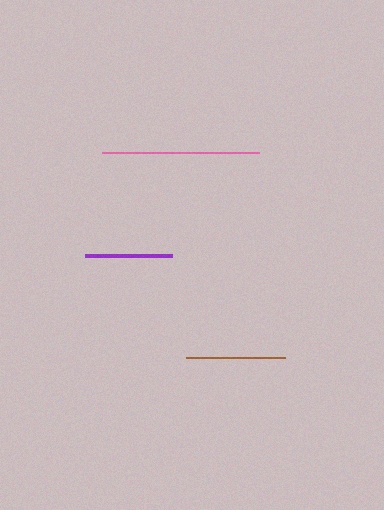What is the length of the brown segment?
The brown segment is approximately 98 pixels long.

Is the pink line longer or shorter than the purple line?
The pink line is longer than the purple line.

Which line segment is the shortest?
The purple line is the shortest at approximately 88 pixels.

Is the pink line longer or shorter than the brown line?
The pink line is longer than the brown line.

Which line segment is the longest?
The pink line is the longest at approximately 157 pixels.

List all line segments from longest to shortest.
From longest to shortest: pink, brown, purple.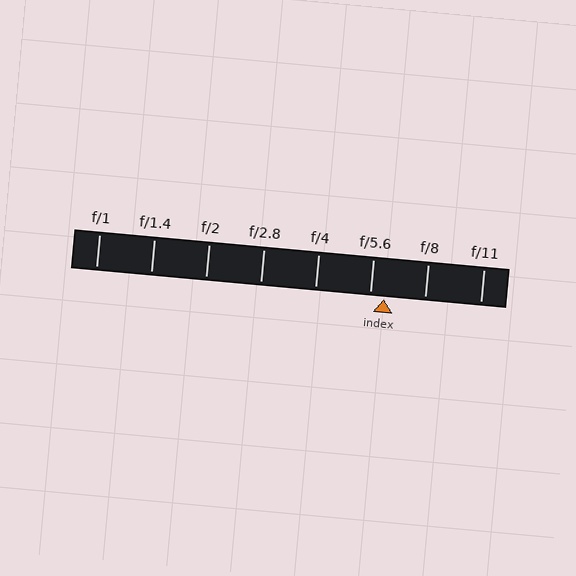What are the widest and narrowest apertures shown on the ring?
The widest aperture shown is f/1 and the narrowest is f/11.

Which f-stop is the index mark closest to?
The index mark is closest to f/5.6.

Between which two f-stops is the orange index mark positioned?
The index mark is between f/5.6 and f/8.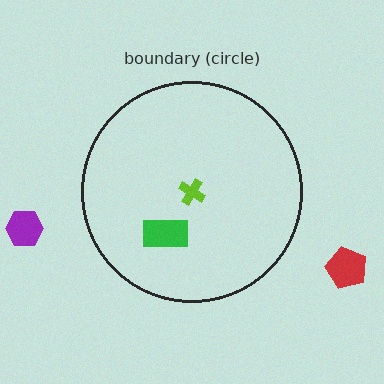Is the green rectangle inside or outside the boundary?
Inside.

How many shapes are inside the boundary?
2 inside, 2 outside.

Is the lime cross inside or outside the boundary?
Inside.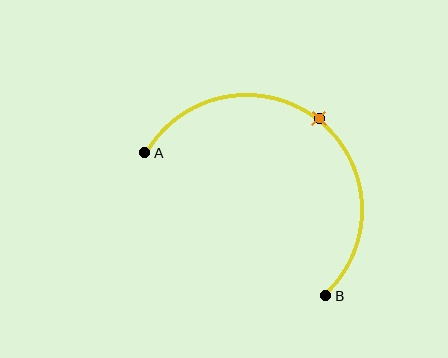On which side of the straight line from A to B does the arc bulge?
The arc bulges above and to the right of the straight line connecting A and B.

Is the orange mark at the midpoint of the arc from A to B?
Yes. The orange mark lies on the arc at equal arc-length from both A and B — it is the arc midpoint.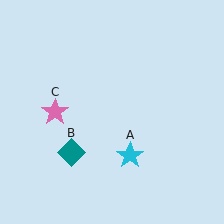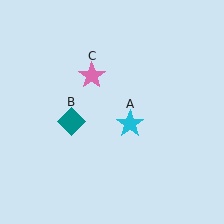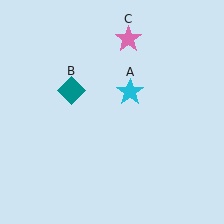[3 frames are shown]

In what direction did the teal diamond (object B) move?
The teal diamond (object B) moved up.